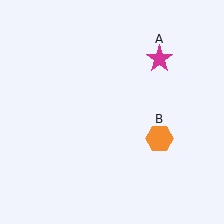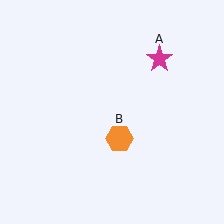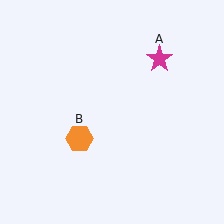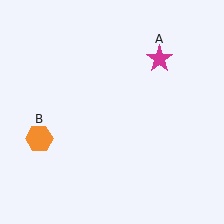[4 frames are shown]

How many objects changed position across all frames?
1 object changed position: orange hexagon (object B).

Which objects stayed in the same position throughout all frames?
Magenta star (object A) remained stationary.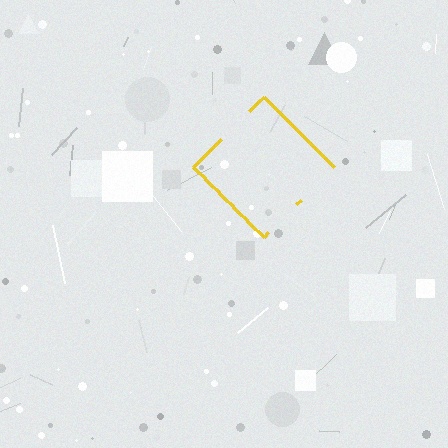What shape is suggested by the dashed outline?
The dashed outline suggests a diamond.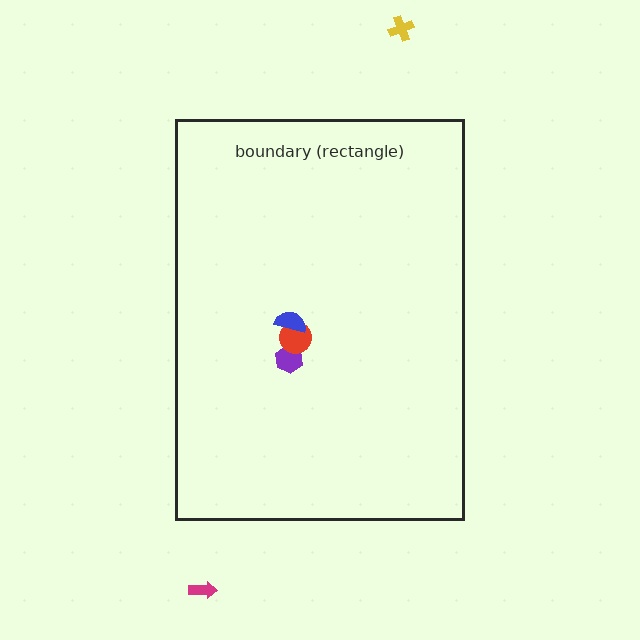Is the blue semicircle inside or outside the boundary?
Inside.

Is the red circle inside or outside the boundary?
Inside.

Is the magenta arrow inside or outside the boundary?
Outside.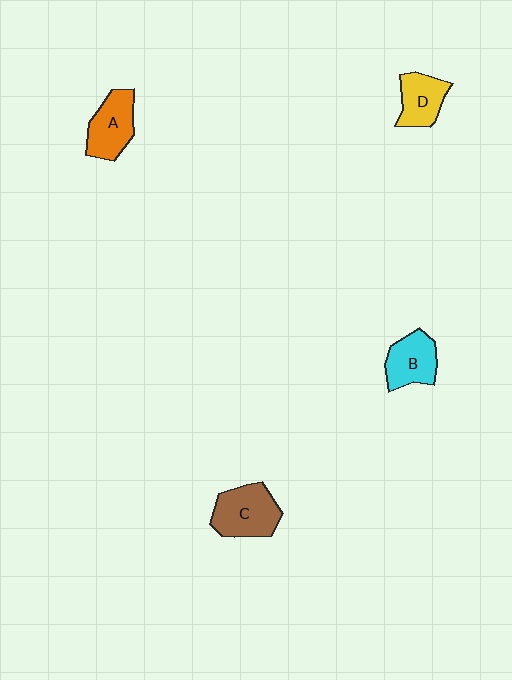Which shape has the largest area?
Shape C (brown).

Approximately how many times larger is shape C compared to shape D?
Approximately 1.4 times.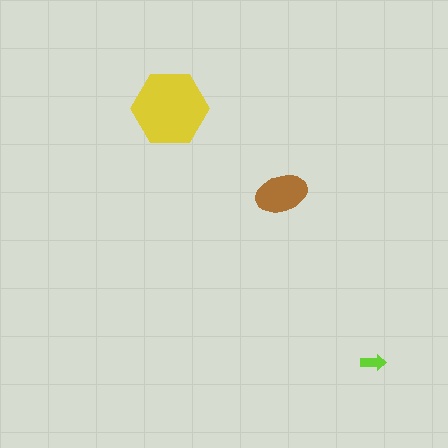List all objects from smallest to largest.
The lime arrow, the brown ellipse, the yellow hexagon.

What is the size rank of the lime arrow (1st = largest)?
3rd.